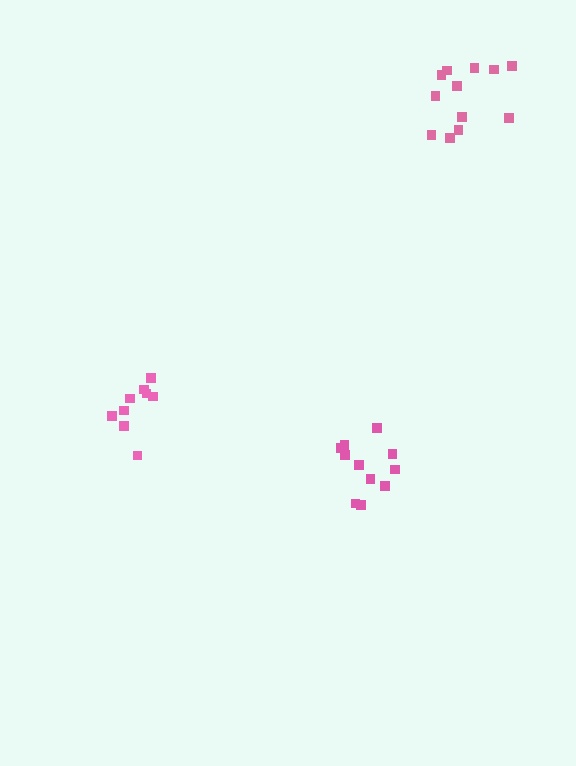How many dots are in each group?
Group 1: 9 dots, Group 2: 11 dots, Group 3: 12 dots (32 total).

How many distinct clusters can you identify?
There are 3 distinct clusters.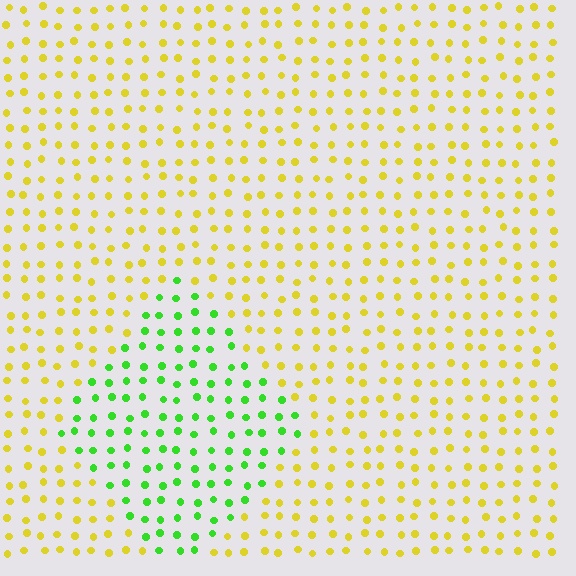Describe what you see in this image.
The image is filled with small yellow elements in a uniform arrangement. A diamond-shaped region is visible where the elements are tinted to a slightly different hue, forming a subtle color boundary.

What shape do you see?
I see a diamond.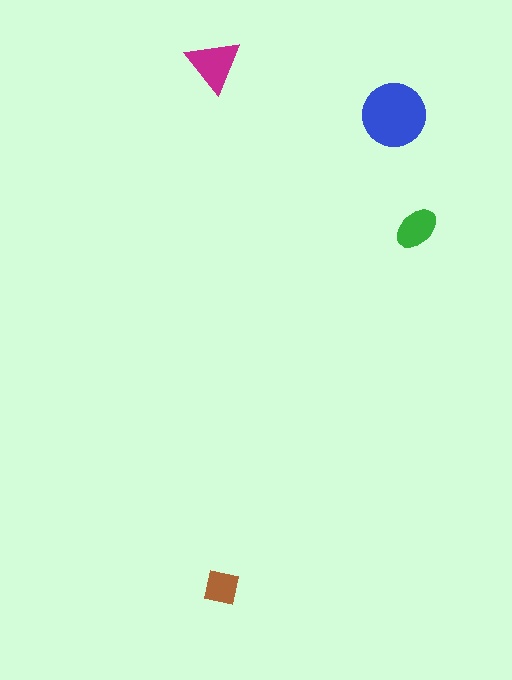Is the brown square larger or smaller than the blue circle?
Smaller.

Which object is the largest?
The blue circle.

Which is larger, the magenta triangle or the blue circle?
The blue circle.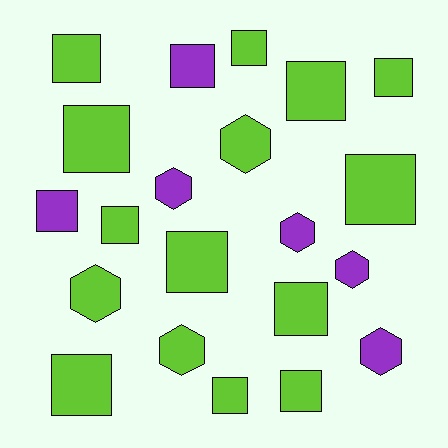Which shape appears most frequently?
Square, with 14 objects.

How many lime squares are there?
There are 12 lime squares.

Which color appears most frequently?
Lime, with 15 objects.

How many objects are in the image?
There are 21 objects.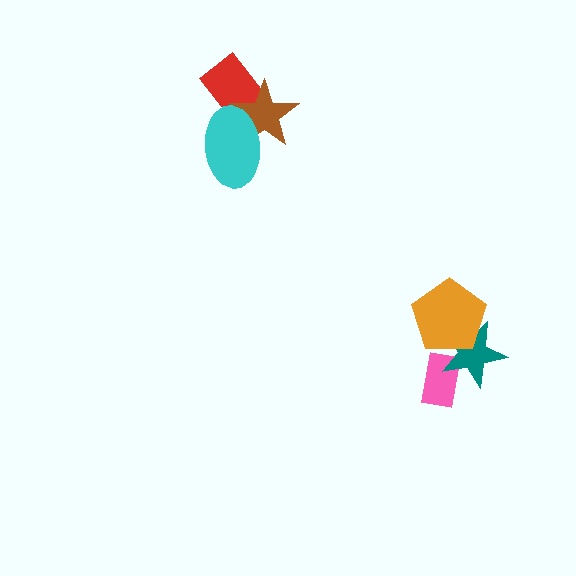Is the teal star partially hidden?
Yes, it is partially covered by another shape.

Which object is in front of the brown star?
The cyan ellipse is in front of the brown star.